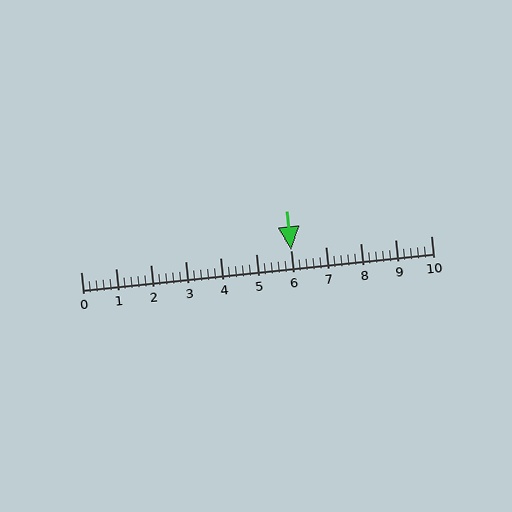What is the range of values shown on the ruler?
The ruler shows values from 0 to 10.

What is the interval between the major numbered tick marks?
The major tick marks are spaced 1 units apart.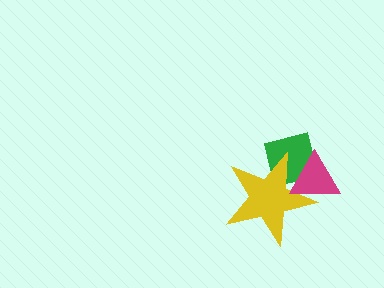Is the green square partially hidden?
Yes, it is partially covered by another shape.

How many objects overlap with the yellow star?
2 objects overlap with the yellow star.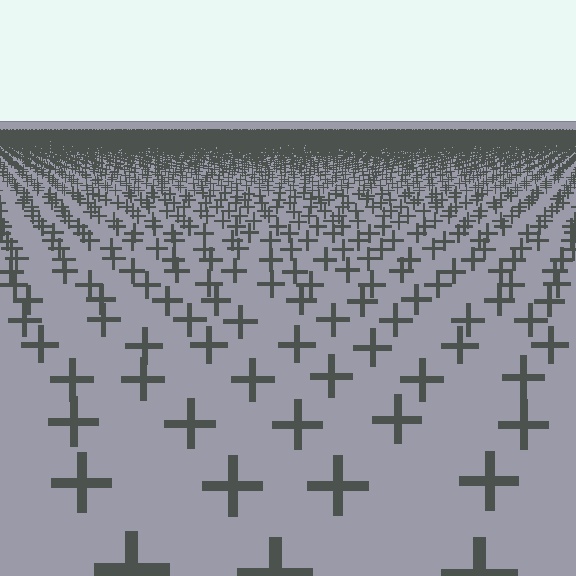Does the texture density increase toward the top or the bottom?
Density increases toward the top.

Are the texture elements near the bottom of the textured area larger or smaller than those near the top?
Larger. Near the bottom, elements are closer to the viewer and appear at a bigger on-screen size.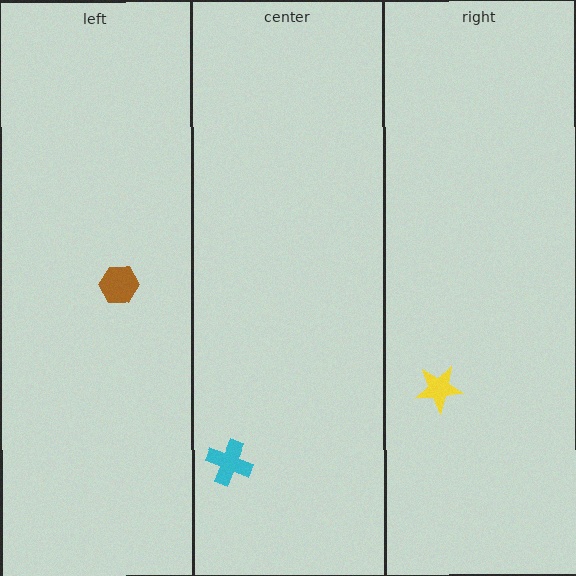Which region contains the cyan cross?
The center region.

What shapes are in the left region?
The brown hexagon.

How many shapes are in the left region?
1.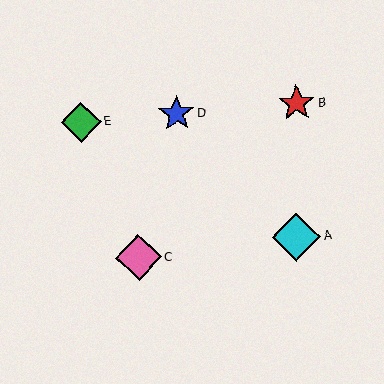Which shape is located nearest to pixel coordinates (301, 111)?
The red star (labeled B) at (297, 103) is nearest to that location.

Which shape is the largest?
The cyan diamond (labeled A) is the largest.